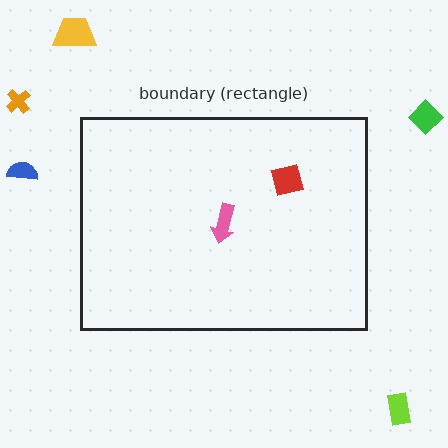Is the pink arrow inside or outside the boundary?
Inside.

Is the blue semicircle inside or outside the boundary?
Outside.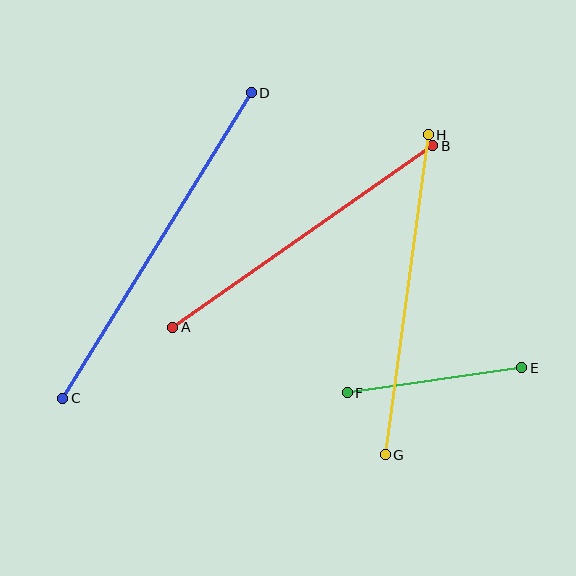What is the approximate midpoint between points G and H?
The midpoint is at approximately (407, 295) pixels.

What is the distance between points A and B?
The distance is approximately 317 pixels.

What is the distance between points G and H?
The distance is approximately 323 pixels.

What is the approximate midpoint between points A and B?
The midpoint is at approximately (303, 237) pixels.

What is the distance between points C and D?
The distance is approximately 359 pixels.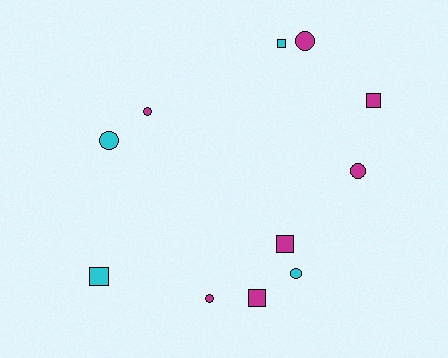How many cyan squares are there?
There are 2 cyan squares.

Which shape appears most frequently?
Circle, with 6 objects.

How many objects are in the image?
There are 11 objects.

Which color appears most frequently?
Magenta, with 7 objects.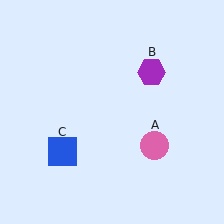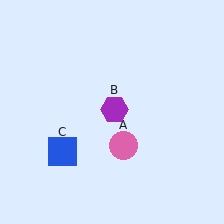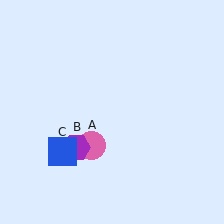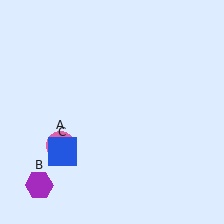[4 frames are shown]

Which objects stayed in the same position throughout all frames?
Blue square (object C) remained stationary.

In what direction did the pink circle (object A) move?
The pink circle (object A) moved left.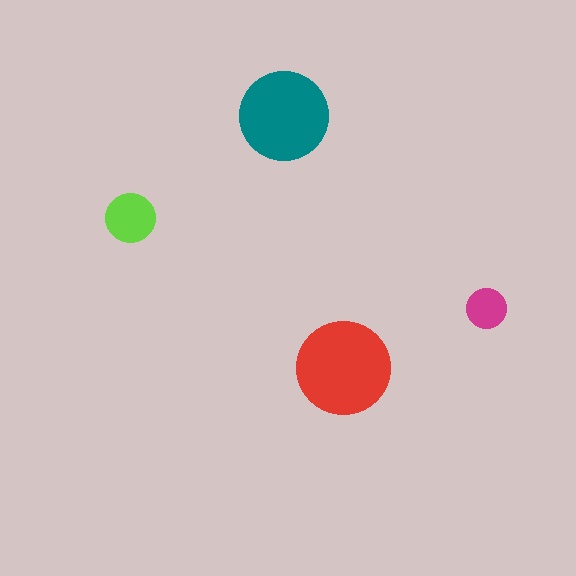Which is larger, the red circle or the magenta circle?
The red one.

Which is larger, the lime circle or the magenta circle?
The lime one.